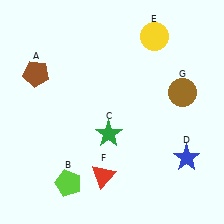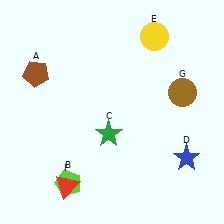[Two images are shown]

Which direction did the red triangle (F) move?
The red triangle (F) moved left.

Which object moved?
The red triangle (F) moved left.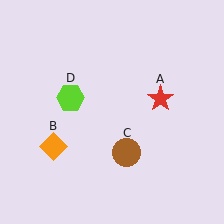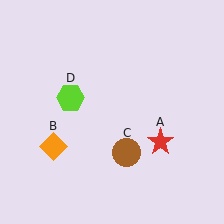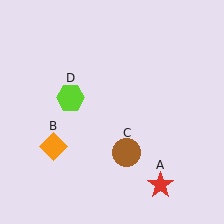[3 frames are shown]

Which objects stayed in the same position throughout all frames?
Orange diamond (object B) and brown circle (object C) and lime hexagon (object D) remained stationary.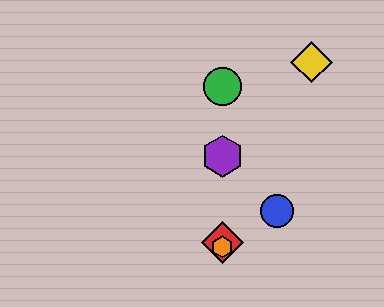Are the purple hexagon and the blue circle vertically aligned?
No, the purple hexagon is at x≈222 and the blue circle is at x≈277.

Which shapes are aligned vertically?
The red diamond, the green circle, the purple hexagon, the orange hexagon are aligned vertically.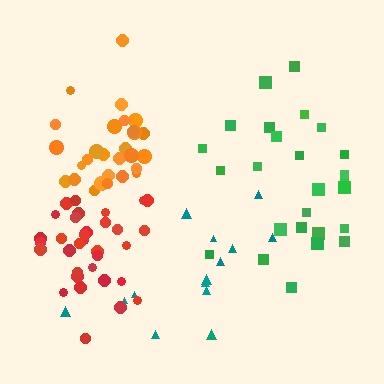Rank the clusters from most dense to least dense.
orange, red, green, teal.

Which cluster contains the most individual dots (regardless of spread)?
Red (35).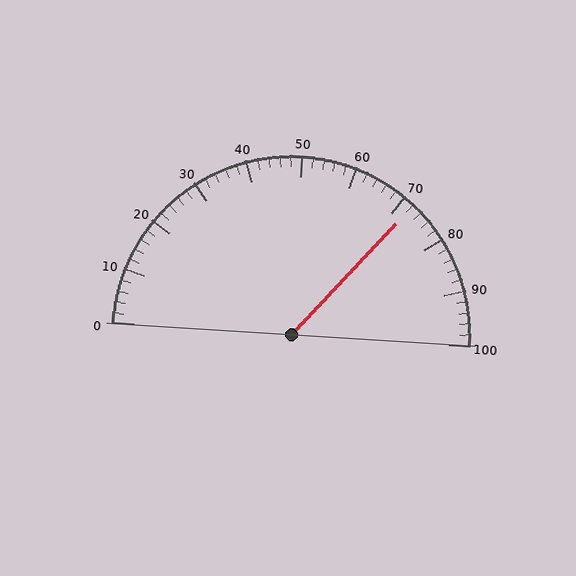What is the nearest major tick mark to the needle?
The nearest major tick mark is 70.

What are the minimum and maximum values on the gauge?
The gauge ranges from 0 to 100.